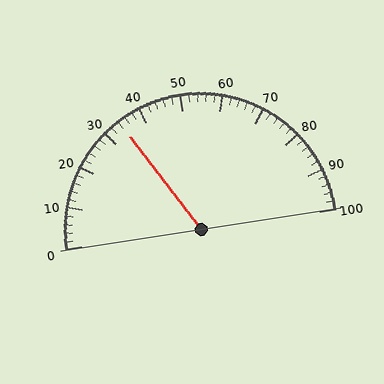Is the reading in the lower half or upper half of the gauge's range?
The reading is in the lower half of the range (0 to 100).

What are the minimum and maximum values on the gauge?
The gauge ranges from 0 to 100.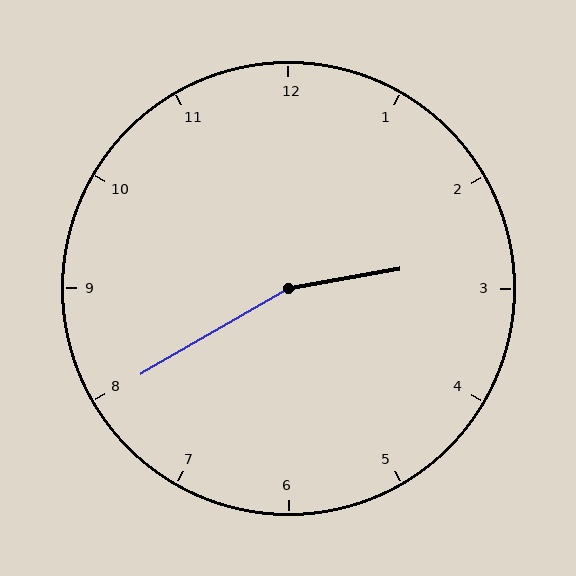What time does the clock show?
2:40.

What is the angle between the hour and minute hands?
Approximately 160 degrees.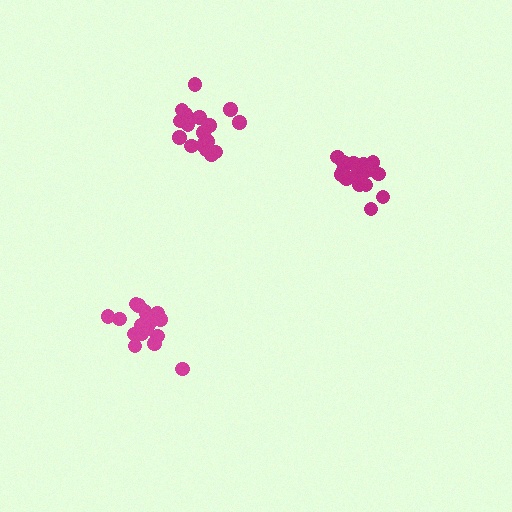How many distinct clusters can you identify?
There are 3 distinct clusters.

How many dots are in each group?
Group 1: 19 dots, Group 2: 18 dots, Group 3: 18 dots (55 total).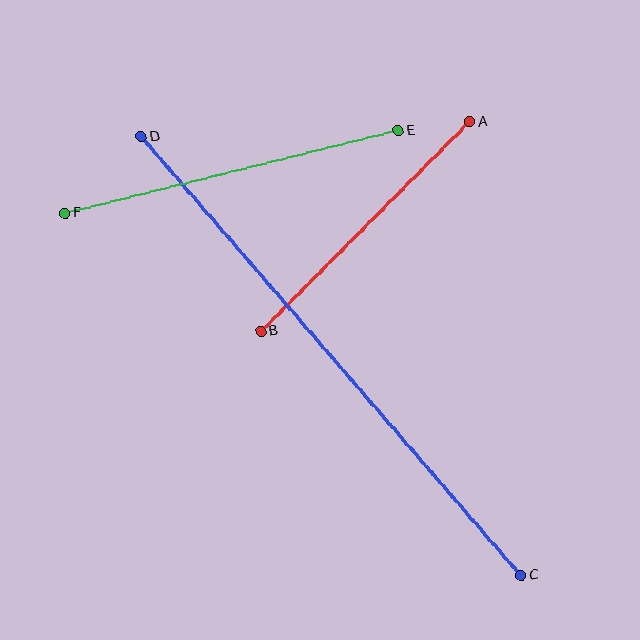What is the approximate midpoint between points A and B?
The midpoint is at approximately (365, 226) pixels.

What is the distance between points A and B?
The distance is approximately 296 pixels.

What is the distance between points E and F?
The distance is approximately 343 pixels.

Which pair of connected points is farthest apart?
Points C and D are farthest apart.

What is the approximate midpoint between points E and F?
The midpoint is at approximately (232, 172) pixels.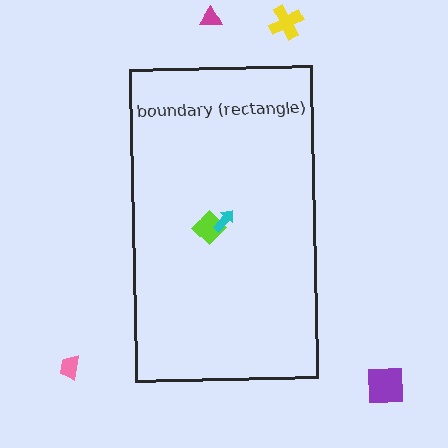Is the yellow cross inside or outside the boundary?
Outside.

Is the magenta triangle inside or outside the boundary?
Outside.